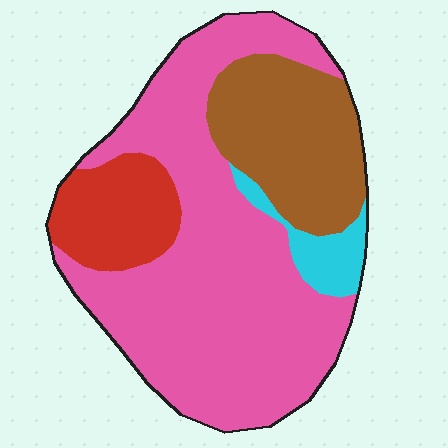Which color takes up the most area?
Pink, at roughly 60%.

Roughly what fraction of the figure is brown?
Brown takes up about one fifth (1/5) of the figure.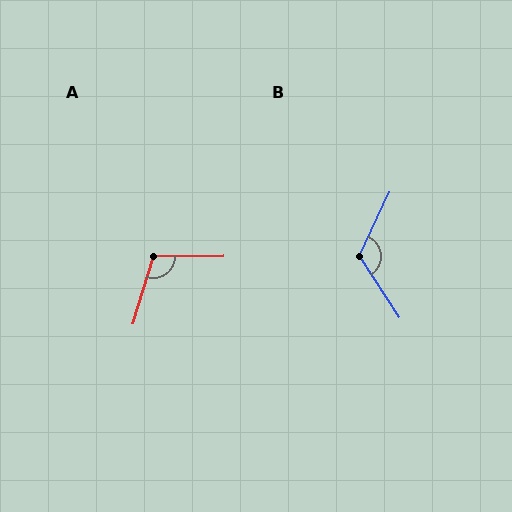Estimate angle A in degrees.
Approximately 107 degrees.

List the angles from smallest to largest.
A (107°), B (122°).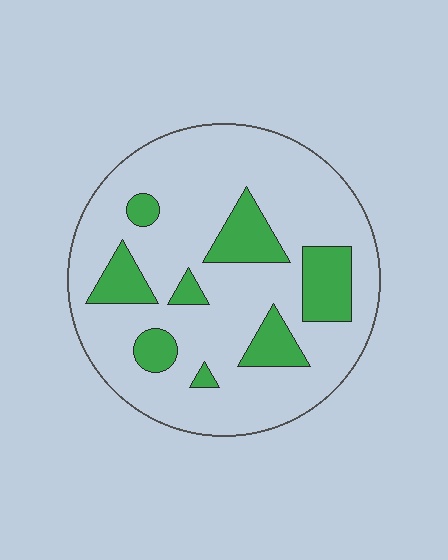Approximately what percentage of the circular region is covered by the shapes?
Approximately 20%.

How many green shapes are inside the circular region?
8.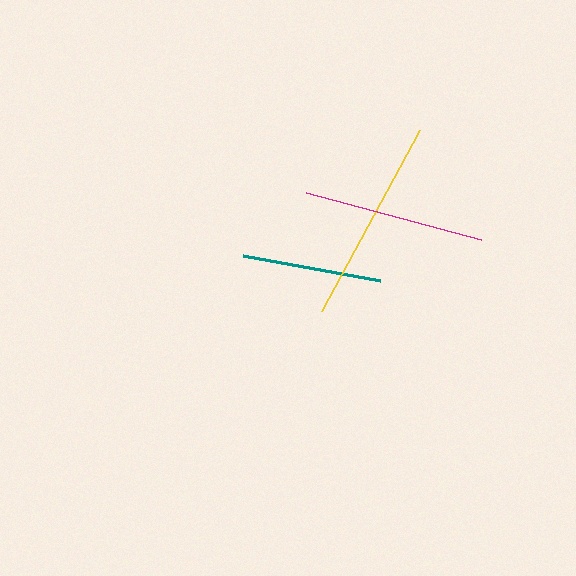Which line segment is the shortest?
The teal line is the shortest at approximately 139 pixels.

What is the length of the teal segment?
The teal segment is approximately 139 pixels long.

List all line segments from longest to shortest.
From longest to shortest: yellow, magenta, teal.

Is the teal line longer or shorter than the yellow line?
The yellow line is longer than the teal line.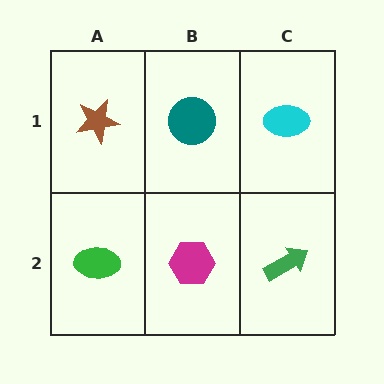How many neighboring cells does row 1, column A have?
2.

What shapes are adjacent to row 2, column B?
A teal circle (row 1, column B), a green ellipse (row 2, column A), a green arrow (row 2, column C).